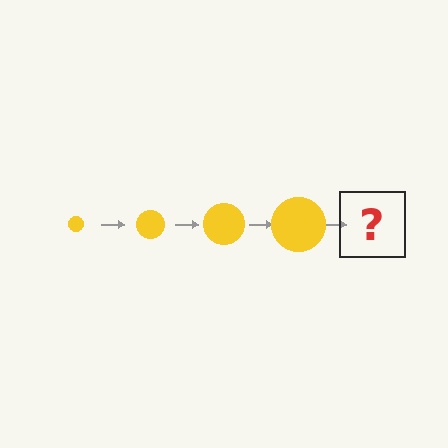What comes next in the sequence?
The next element should be a yellow circle, larger than the previous one.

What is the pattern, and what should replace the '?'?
The pattern is that the circle gets progressively larger each step. The '?' should be a yellow circle, larger than the previous one.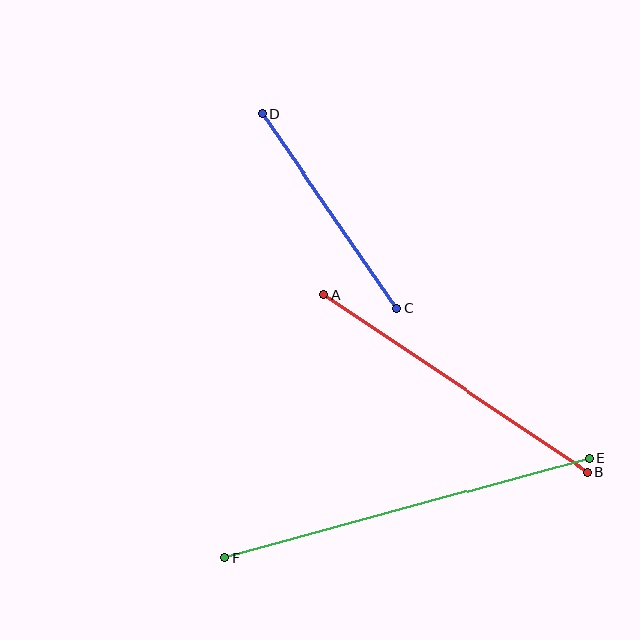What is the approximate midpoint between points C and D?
The midpoint is at approximately (330, 211) pixels.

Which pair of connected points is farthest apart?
Points E and F are farthest apart.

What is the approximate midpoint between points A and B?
The midpoint is at approximately (456, 384) pixels.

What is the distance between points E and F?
The distance is approximately 377 pixels.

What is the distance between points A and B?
The distance is approximately 318 pixels.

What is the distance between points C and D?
The distance is approximately 237 pixels.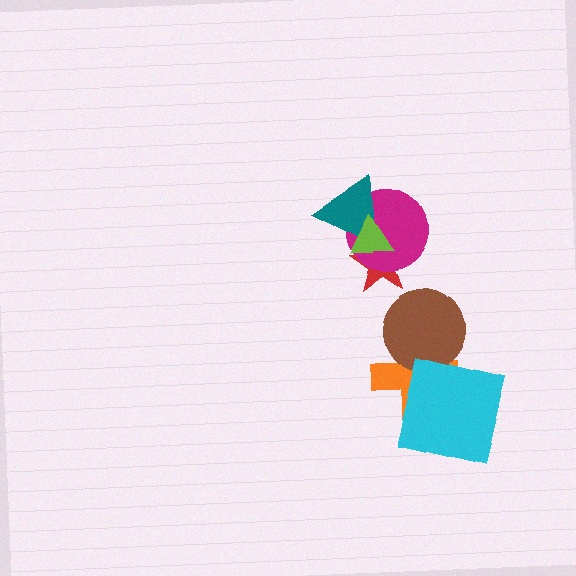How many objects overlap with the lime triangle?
3 objects overlap with the lime triangle.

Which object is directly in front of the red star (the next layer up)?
The magenta circle is directly in front of the red star.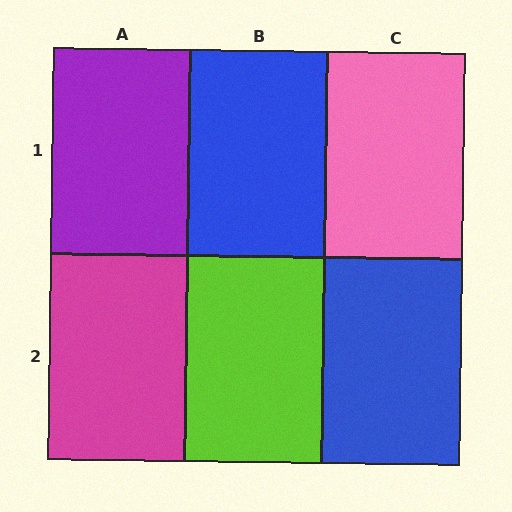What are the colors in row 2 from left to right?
Magenta, lime, blue.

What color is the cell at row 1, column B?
Blue.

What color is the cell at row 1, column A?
Purple.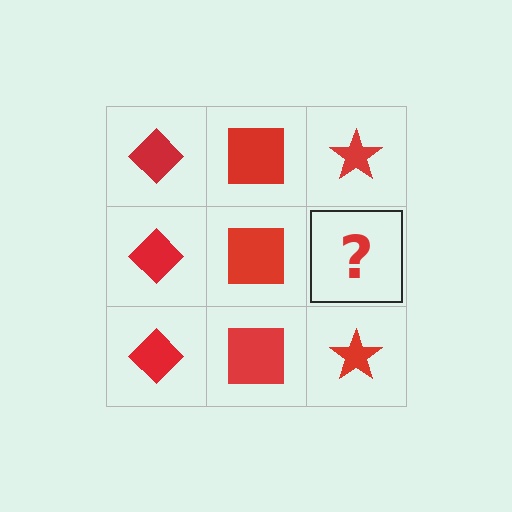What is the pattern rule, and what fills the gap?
The rule is that each column has a consistent shape. The gap should be filled with a red star.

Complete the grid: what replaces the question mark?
The question mark should be replaced with a red star.